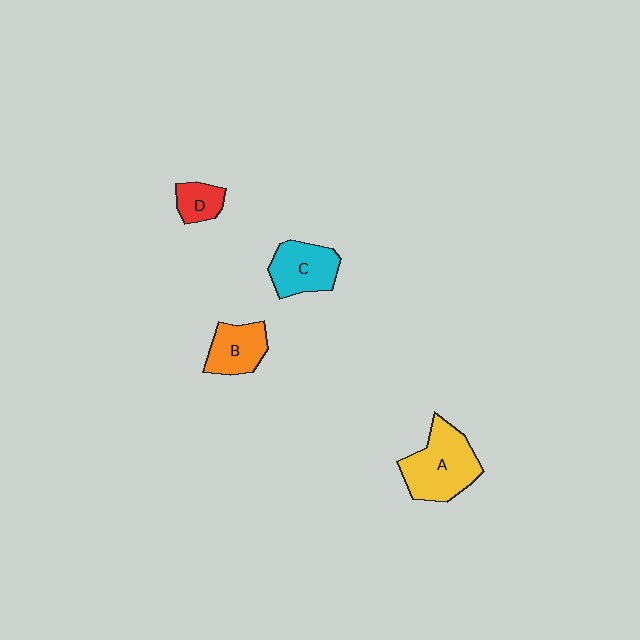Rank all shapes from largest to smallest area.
From largest to smallest: A (yellow), C (cyan), B (orange), D (red).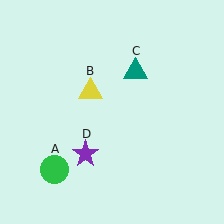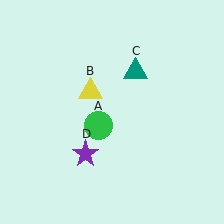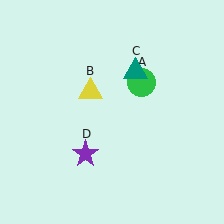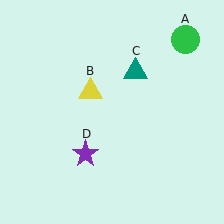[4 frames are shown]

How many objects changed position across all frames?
1 object changed position: green circle (object A).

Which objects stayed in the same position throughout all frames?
Yellow triangle (object B) and teal triangle (object C) and purple star (object D) remained stationary.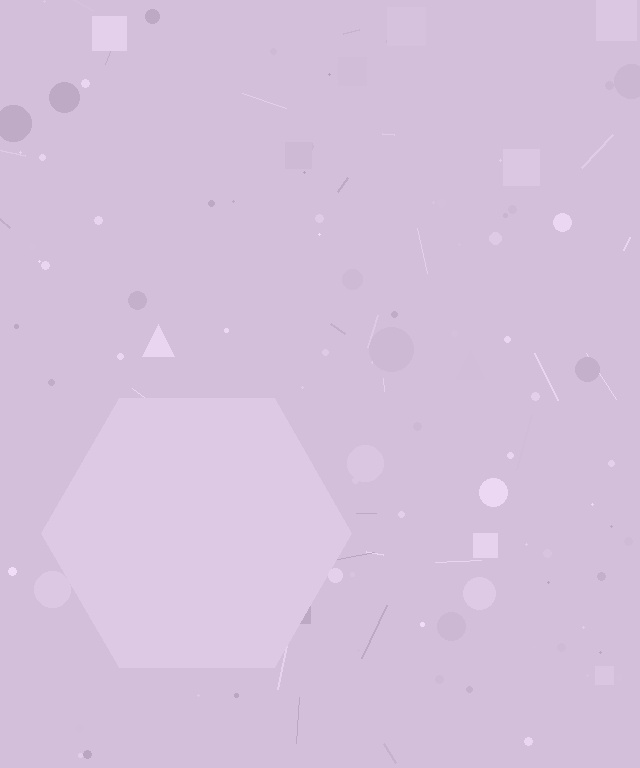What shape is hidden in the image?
A hexagon is hidden in the image.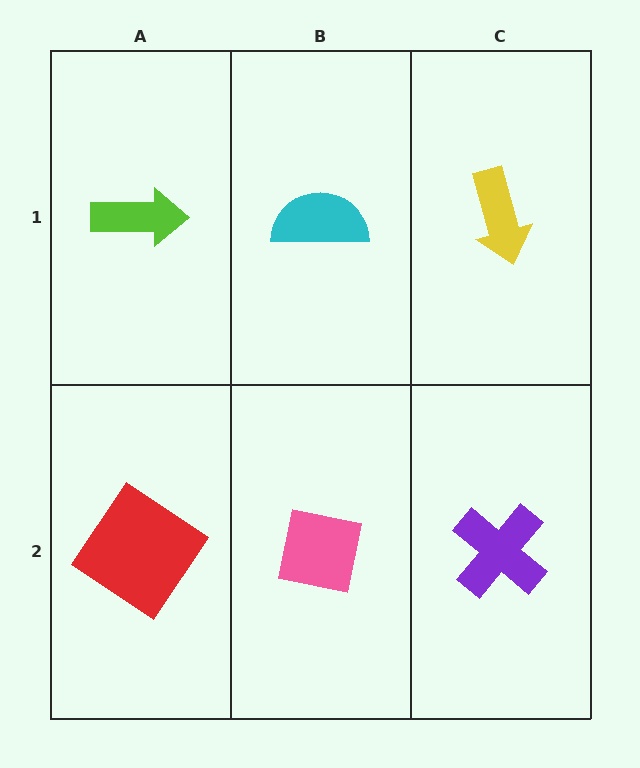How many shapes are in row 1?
3 shapes.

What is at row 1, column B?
A cyan semicircle.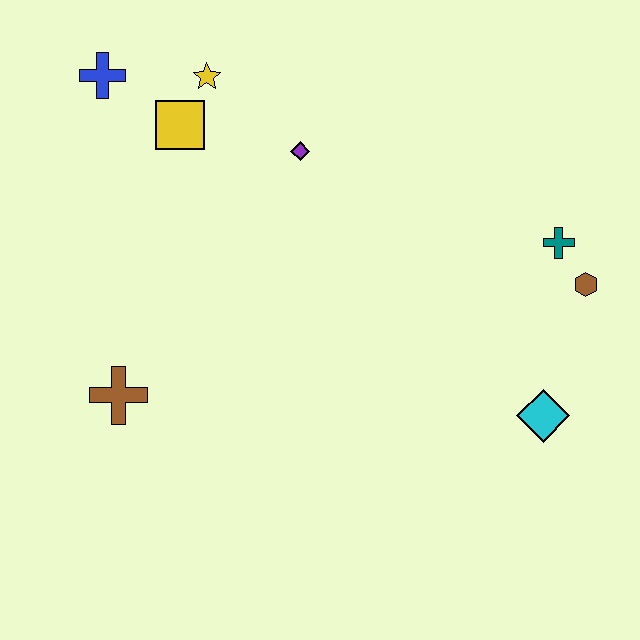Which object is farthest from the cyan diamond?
The blue cross is farthest from the cyan diamond.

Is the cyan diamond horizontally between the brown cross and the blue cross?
No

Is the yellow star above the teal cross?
Yes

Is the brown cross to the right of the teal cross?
No